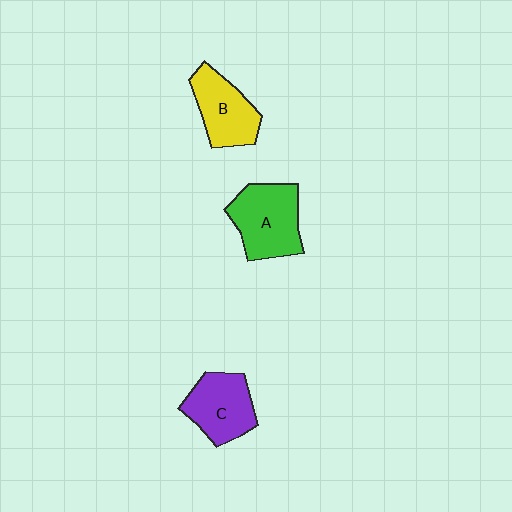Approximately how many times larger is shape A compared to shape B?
Approximately 1.2 times.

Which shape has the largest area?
Shape A (green).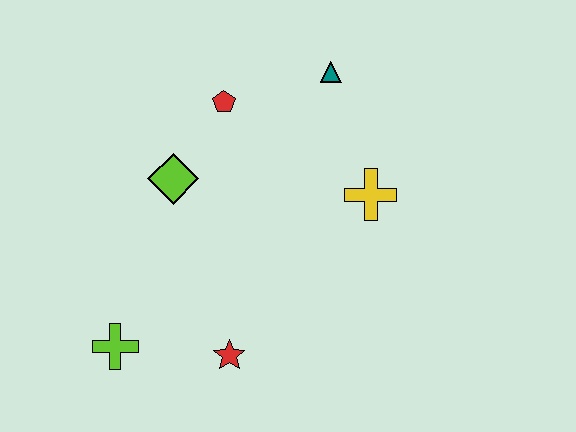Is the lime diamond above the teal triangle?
No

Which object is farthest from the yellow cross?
The lime cross is farthest from the yellow cross.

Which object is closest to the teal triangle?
The red pentagon is closest to the teal triangle.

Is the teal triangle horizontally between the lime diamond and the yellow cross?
Yes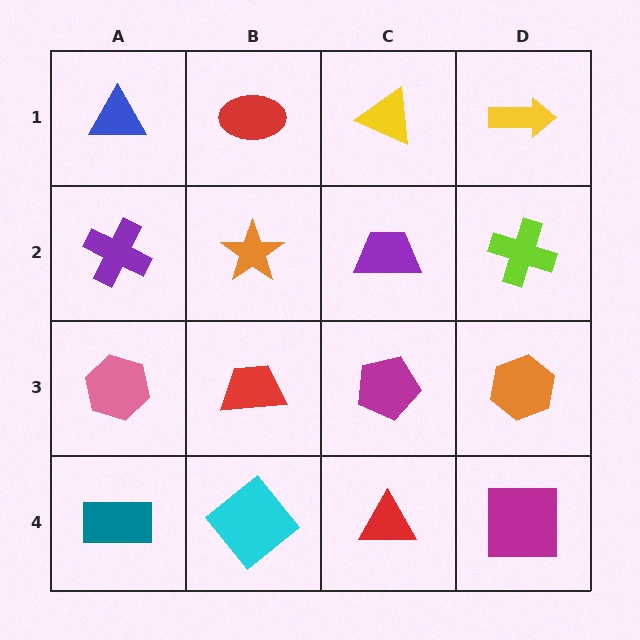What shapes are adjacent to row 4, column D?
An orange hexagon (row 3, column D), a red triangle (row 4, column C).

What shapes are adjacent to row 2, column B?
A red ellipse (row 1, column B), a red trapezoid (row 3, column B), a purple cross (row 2, column A), a purple trapezoid (row 2, column C).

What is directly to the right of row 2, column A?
An orange star.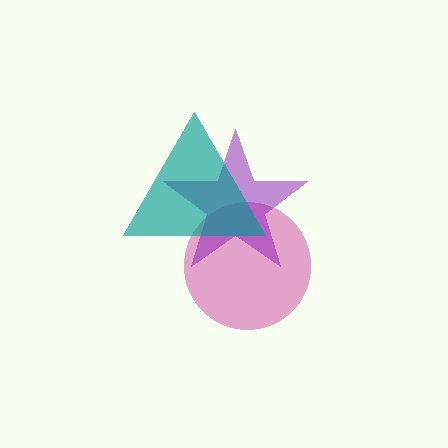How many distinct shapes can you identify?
There are 3 distinct shapes: a magenta circle, a purple star, a teal triangle.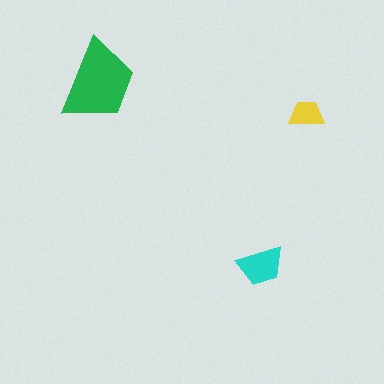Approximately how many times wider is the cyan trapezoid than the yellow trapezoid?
About 1.5 times wider.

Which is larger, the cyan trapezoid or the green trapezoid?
The green one.